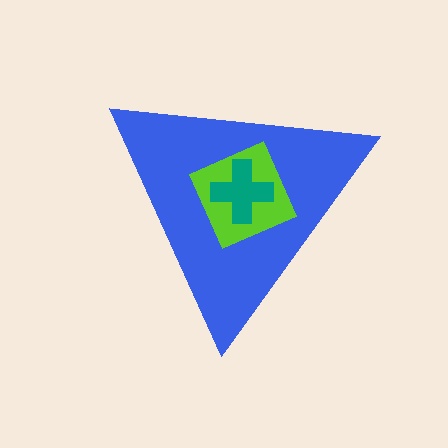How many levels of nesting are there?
3.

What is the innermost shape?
The teal cross.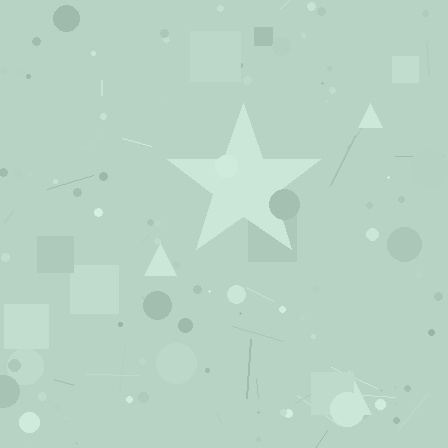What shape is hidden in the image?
A star is hidden in the image.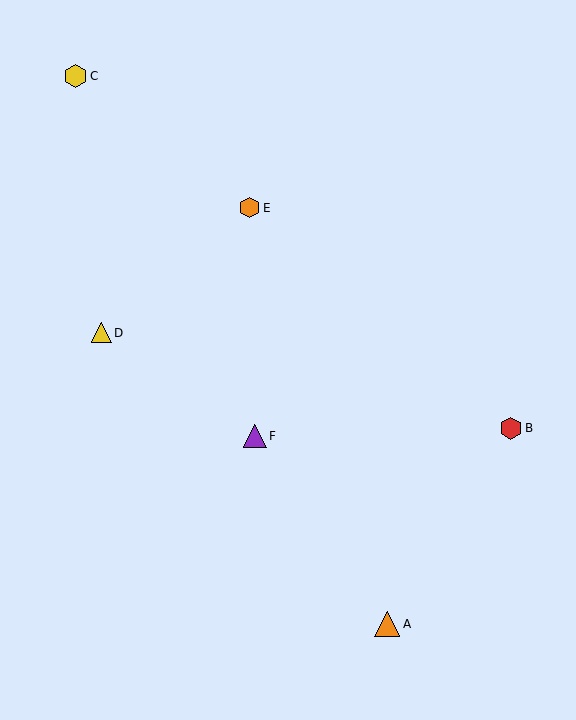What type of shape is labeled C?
Shape C is a yellow hexagon.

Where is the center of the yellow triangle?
The center of the yellow triangle is at (101, 333).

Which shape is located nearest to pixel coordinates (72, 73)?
The yellow hexagon (labeled C) at (75, 76) is nearest to that location.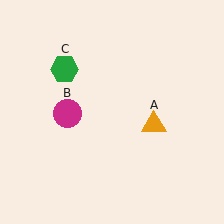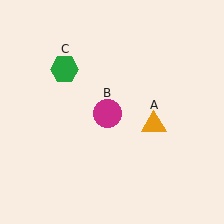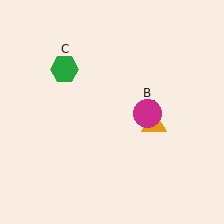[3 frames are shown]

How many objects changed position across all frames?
1 object changed position: magenta circle (object B).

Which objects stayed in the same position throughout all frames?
Orange triangle (object A) and green hexagon (object C) remained stationary.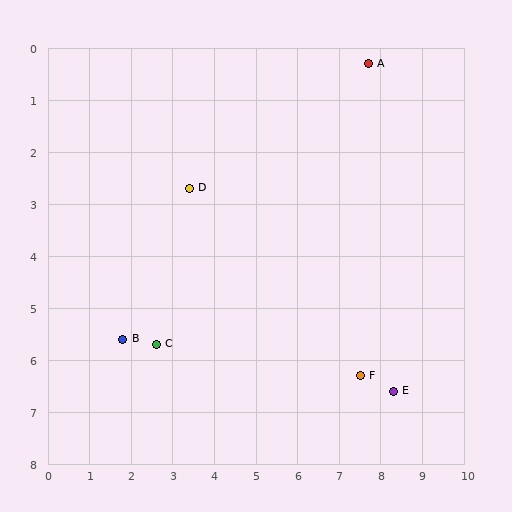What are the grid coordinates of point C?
Point C is at approximately (2.6, 5.7).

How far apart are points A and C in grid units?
Points A and C are about 7.4 grid units apart.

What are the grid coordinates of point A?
Point A is at approximately (7.7, 0.3).